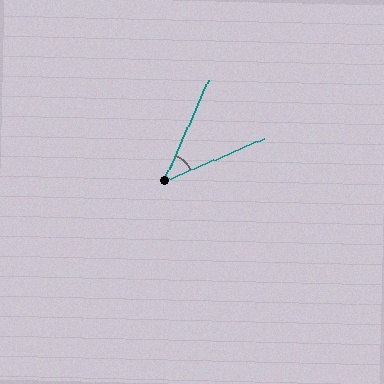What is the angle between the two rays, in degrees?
Approximately 43 degrees.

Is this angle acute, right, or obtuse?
It is acute.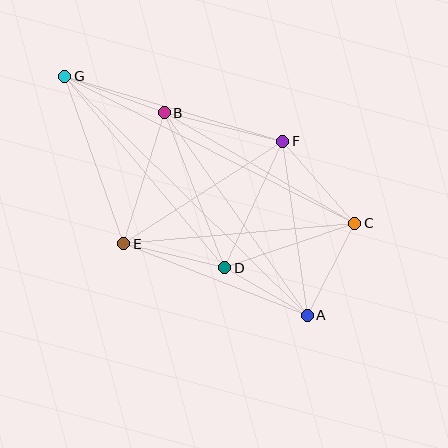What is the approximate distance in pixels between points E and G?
The distance between E and G is approximately 178 pixels.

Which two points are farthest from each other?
Points A and G are farthest from each other.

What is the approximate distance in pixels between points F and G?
The distance between F and G is approximately 228 pixels.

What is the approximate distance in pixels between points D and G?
The distance between D and G is approximately 250 pixels.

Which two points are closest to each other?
Points A and D are closest to each other.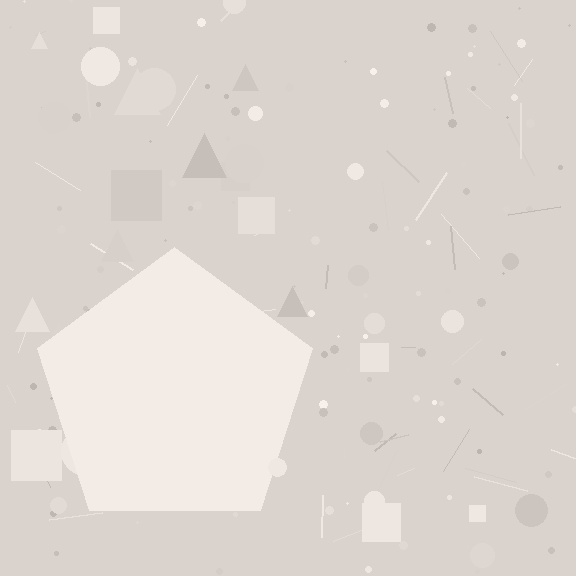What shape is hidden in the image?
A pentagon is hidden in the image.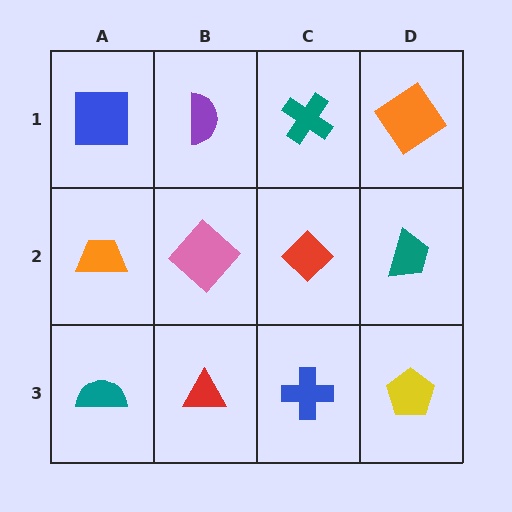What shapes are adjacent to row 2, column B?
A purple semicircle (row 1, column B), a red triangle (row 3, column B), an orange trapezoid (row 2, column A), a red diamond (row 2, column C).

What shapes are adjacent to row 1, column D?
A teal trapezoid (row 2, column D), a teal cross (row 1, column C).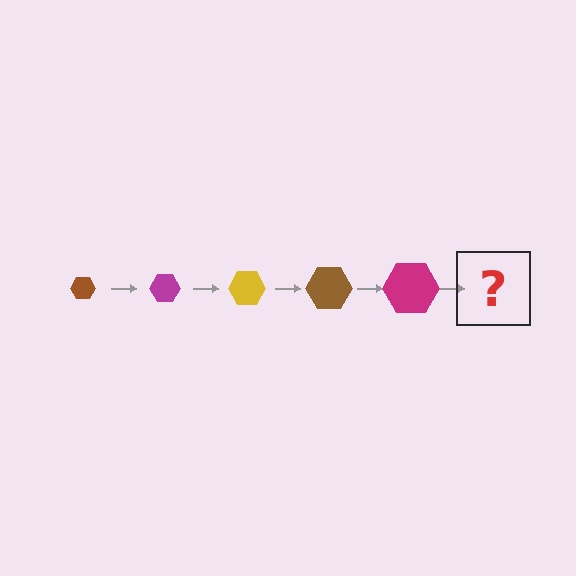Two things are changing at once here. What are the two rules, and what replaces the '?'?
The two rules are that the hexagon grows larger each step and the color cycles through brown, magenta, and yellow. The '?' should be a yellow hexagon, larger than the previous one.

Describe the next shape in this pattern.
It should be a yellow hexagon, larger than the previous one.